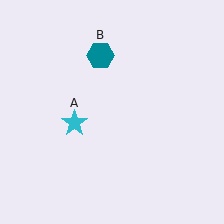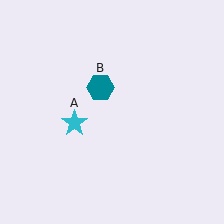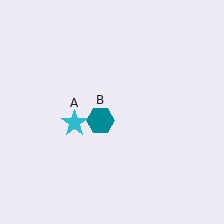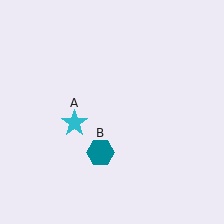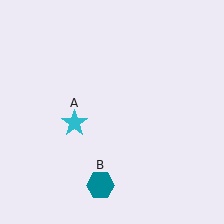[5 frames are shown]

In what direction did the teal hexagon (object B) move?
The teal hexagon (object B) moved down.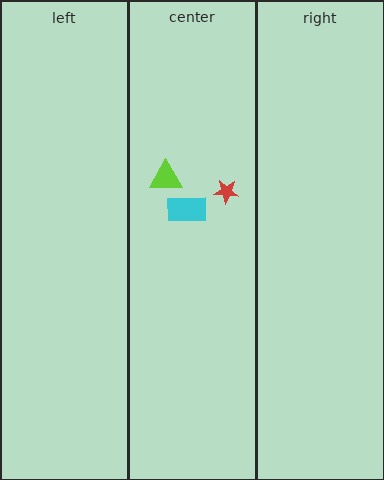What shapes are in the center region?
The red star, the lime triangle, the cyan rectangle.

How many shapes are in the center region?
3.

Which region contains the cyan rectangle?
The center region.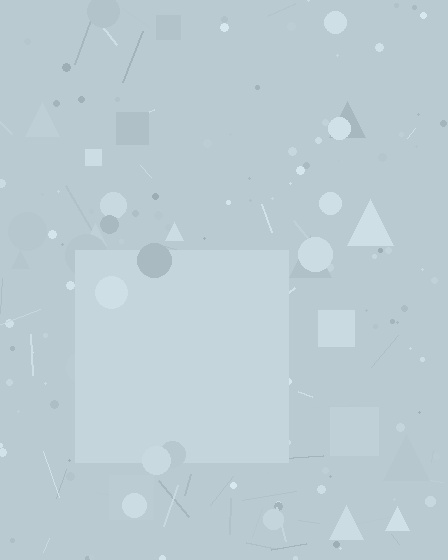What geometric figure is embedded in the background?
A square is embedded in the background.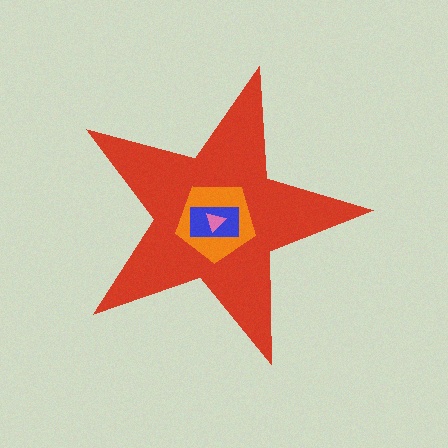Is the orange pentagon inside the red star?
Yes.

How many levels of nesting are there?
4.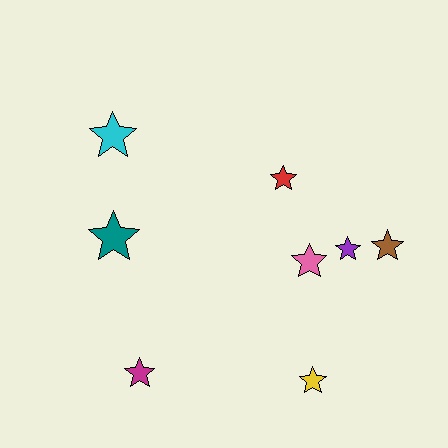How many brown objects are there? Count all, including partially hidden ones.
There is 1 brown object.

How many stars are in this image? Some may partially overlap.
There are 8 stars.